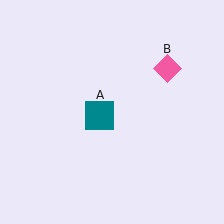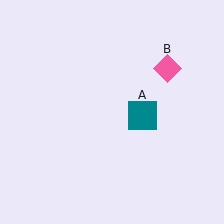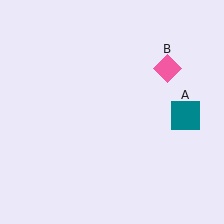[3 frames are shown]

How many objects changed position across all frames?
1 object changed position: teal square (object A).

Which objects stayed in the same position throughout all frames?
Pink diamond (object B) remained stationary.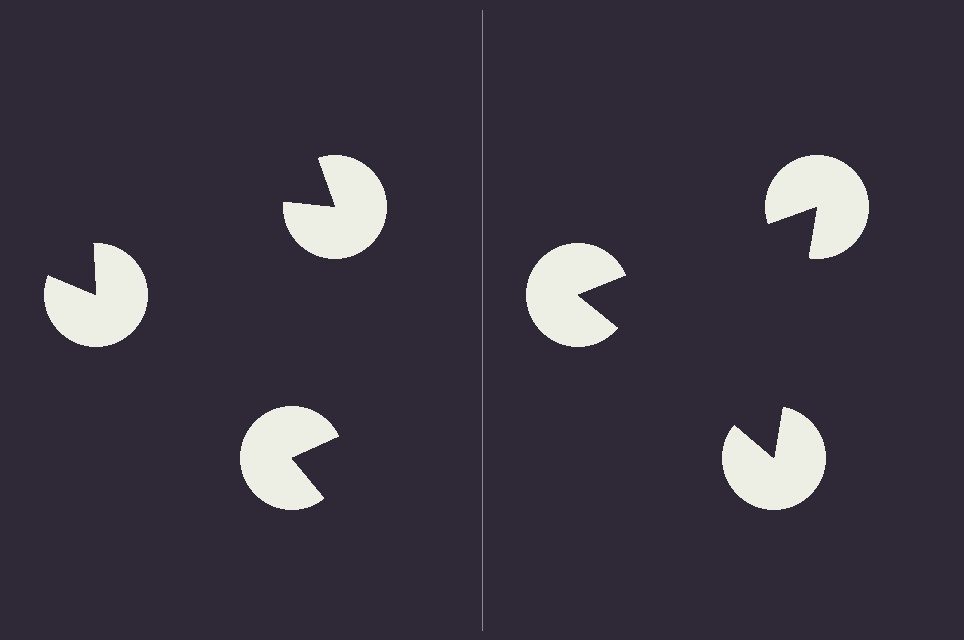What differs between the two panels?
The pac-man discs are positioned identically on both sides; only the wedge orientations differ. On the right they align to a triangle; on the left they are misaligned.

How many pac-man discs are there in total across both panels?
6 — 3 on each side.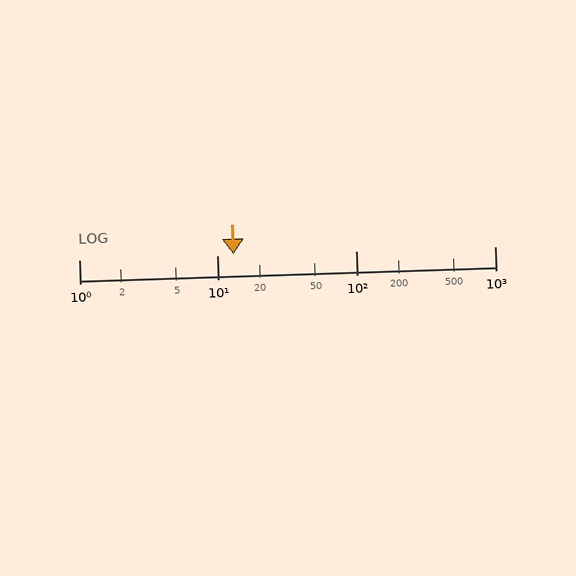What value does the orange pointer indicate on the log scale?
The pointer indicates approximately 13.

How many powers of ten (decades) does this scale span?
The scale spans 3 decades, from 1 to 1000.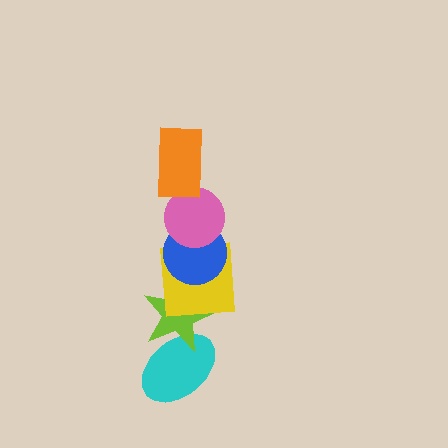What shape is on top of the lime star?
The yellow square is on top of the lime star.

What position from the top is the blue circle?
The blue circle is 3rd from the top.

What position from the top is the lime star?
The lime star is 5th from the top.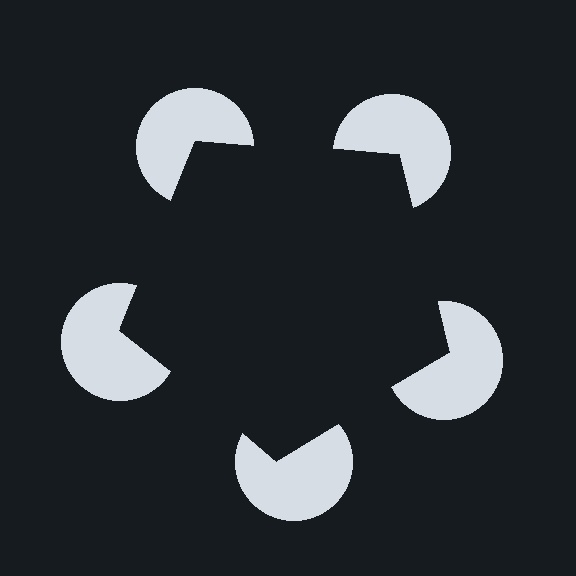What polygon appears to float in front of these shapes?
An illusory pentagon — its edges are inferred from the aligned wedge cuts in the pac-man discs, not physically drawn.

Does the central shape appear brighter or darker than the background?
It typically appears slightly darker than the background, even though no actual brightness change is drawn.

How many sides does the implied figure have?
5 sides.